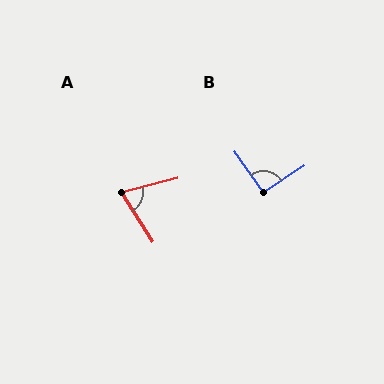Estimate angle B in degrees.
Approximately 92 degrees.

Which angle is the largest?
B, at approximately 92 degrees.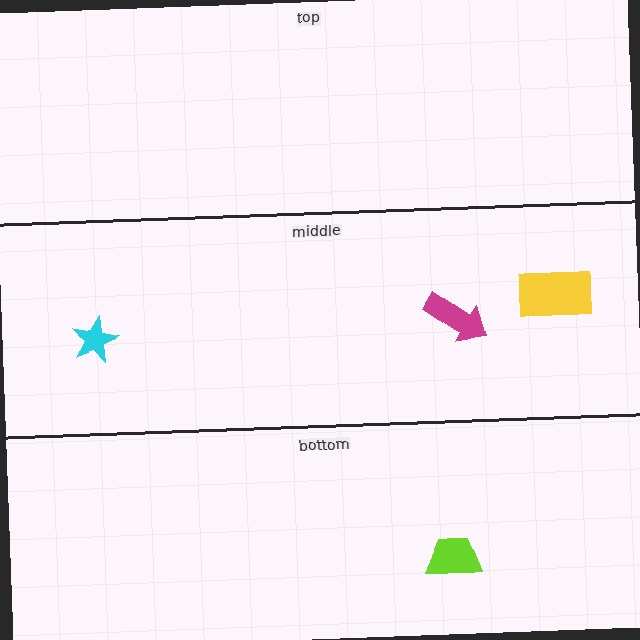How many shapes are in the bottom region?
1.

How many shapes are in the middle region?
3.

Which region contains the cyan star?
The middle region.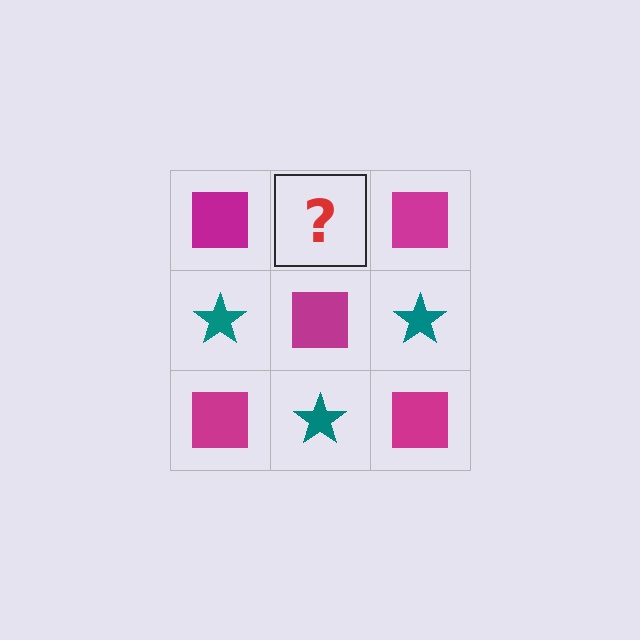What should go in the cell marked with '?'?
The missing cell should contain a teal star.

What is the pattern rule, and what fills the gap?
The rule is that it alternates magenta square and teal star in a checkerboard pattern. The gap should be filled with a teal star.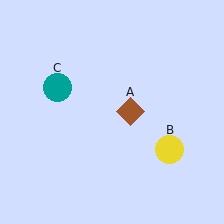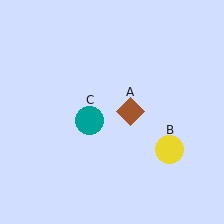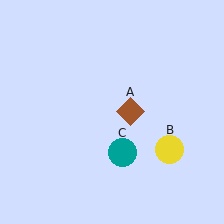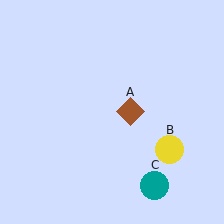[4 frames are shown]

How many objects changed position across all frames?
1 object changed position: teal circle (object C).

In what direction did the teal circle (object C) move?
The teal circle (object C) moved down and to the right.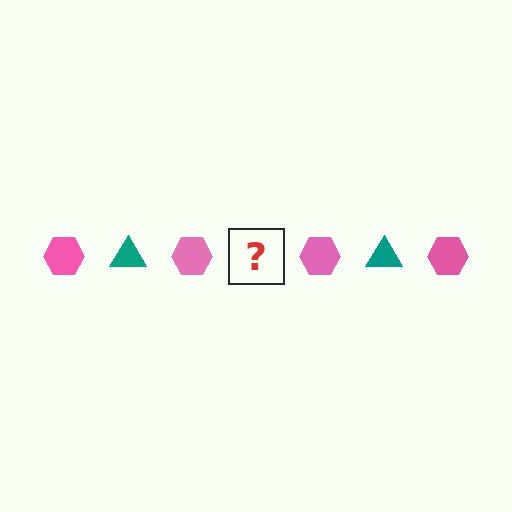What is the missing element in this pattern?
The missing element is a teal triangle.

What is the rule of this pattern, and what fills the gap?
The rule is that the pattern alternates between pink hexagon and teal triangle. The gap should be filled with a teal triangle.